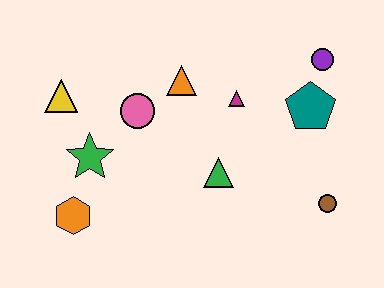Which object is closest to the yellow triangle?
The green star is closest to the yellow triangle.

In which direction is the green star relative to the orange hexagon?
The green star is above the orange hexagon.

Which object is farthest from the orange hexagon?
The purple circle is farthest from the orange hexagon.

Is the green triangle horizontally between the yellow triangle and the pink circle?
No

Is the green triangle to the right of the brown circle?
No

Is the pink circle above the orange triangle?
No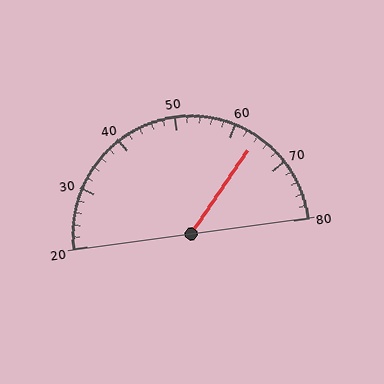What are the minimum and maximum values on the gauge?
The gauge ranges from 20 to 80.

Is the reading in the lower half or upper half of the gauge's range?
The reading is in the upper half of the range (20 to 80).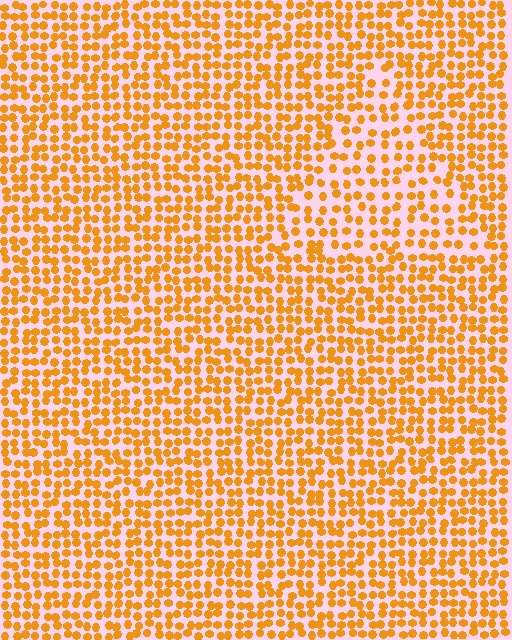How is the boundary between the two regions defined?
The boundary is defined by a change in element density (approximately 1.5x ratio). All elements are the same color, size, and shape.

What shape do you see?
I see a triangle.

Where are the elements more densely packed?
The elements are more densely packed outside the triangle boundary.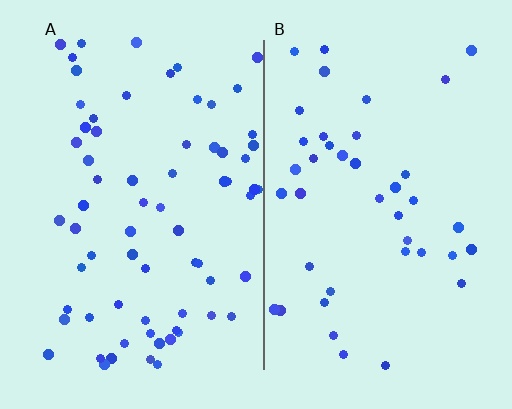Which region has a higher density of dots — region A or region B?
A (the left).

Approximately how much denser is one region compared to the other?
Approximately 1.7× — region A over region B.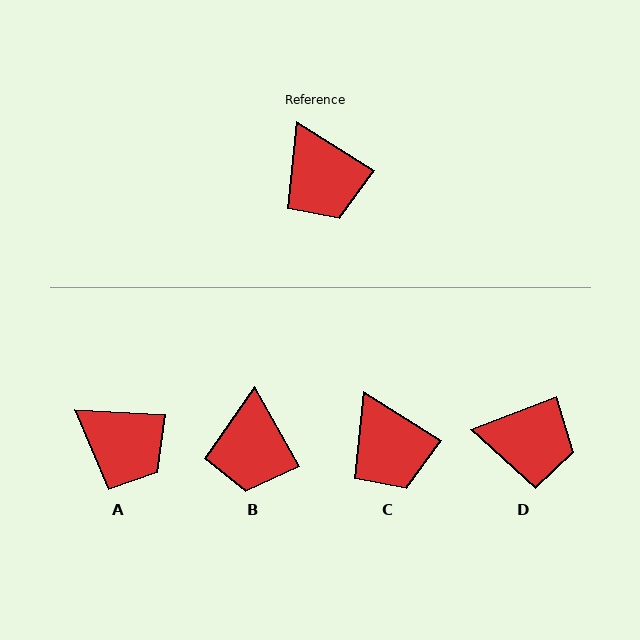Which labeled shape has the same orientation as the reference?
C.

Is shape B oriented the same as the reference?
No, it is off by about 29 degrees.